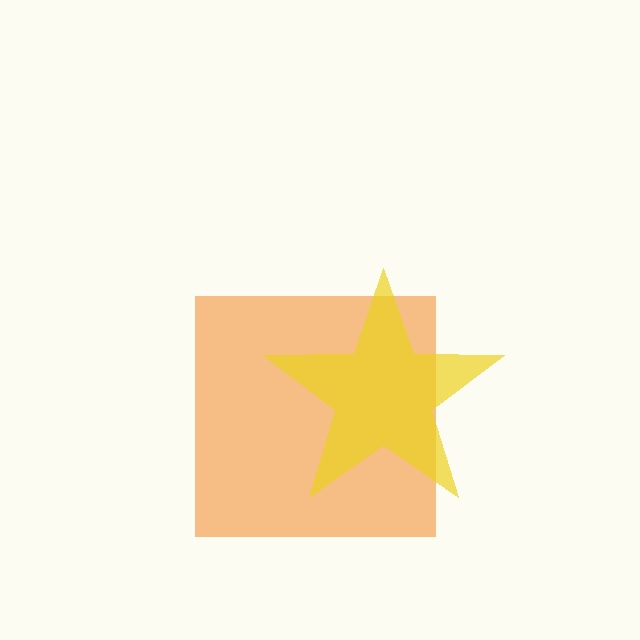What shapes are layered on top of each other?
The layered shapes are: an orange square, a yellow star.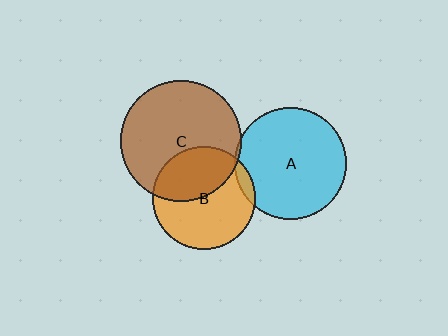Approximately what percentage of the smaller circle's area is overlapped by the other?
Approximately 5%.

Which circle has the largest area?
Circle C (brown).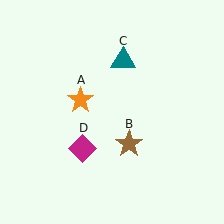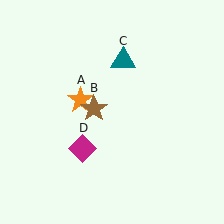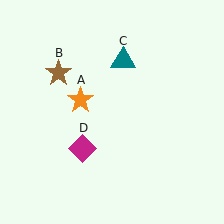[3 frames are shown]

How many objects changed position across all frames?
1 object changed position: brown star (object B).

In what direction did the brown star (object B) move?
The brown star (object B) moved up and to the left.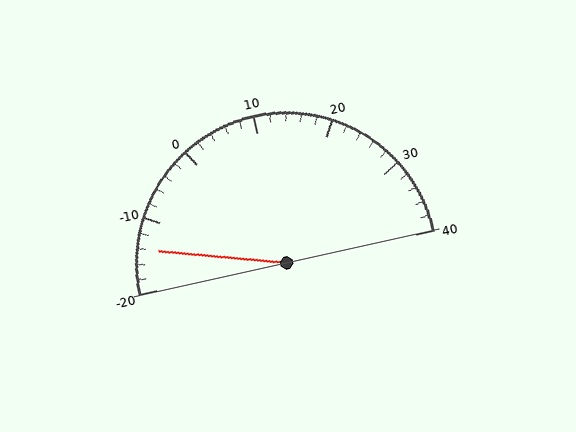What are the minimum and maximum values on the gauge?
The gauge ranges from -20 to 40.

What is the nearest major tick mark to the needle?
The nearest major tick mark is -10.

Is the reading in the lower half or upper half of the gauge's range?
The reading is in the lower half of the range (-20 to 40).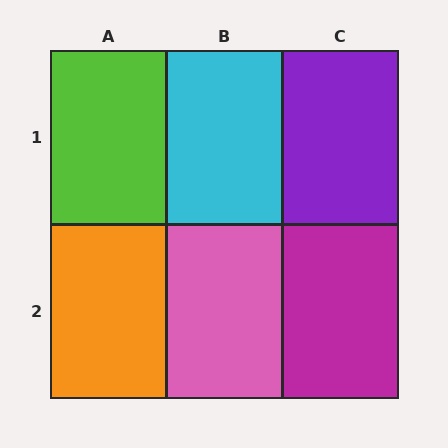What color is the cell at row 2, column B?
Pink.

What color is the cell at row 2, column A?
Orange.